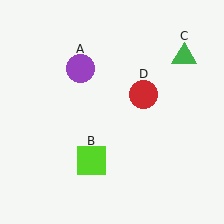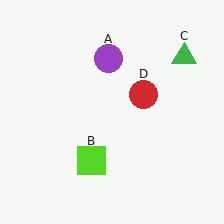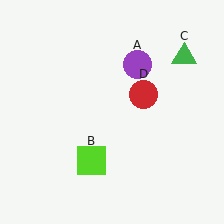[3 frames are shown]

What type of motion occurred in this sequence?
The purple circle (object A) rotated clockwise around the center of the scene.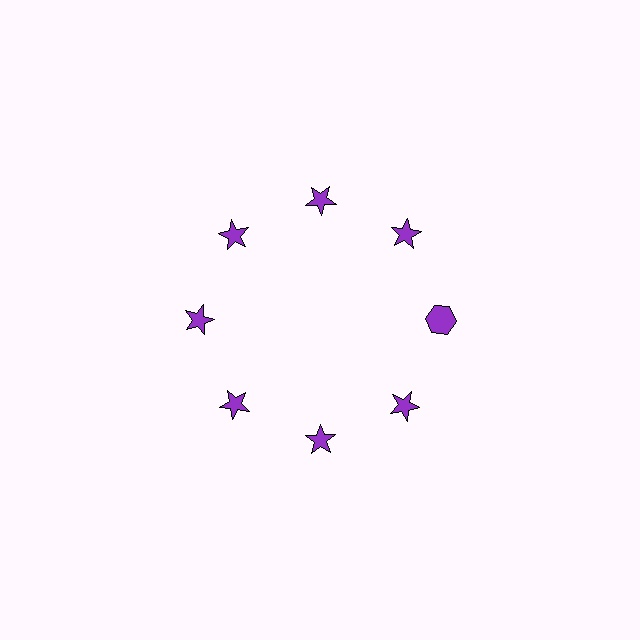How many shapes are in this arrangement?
There are 8 shapes arranged in a ring pattern.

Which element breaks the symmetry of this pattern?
The purple hexagon at roughly the 3 o'clock position breaks the symmetry. All other shapes are purple stars.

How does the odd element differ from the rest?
It has a different shape: hexagon instead of star.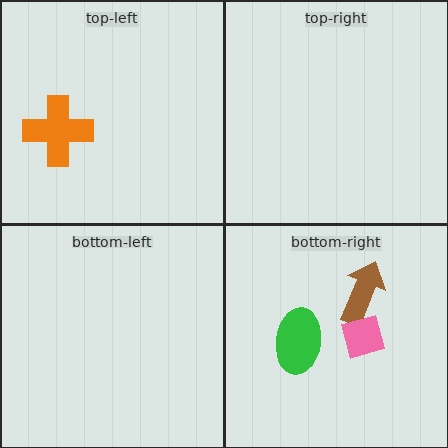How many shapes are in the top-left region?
1.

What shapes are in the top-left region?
The orange cross.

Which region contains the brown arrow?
The bottom-right region.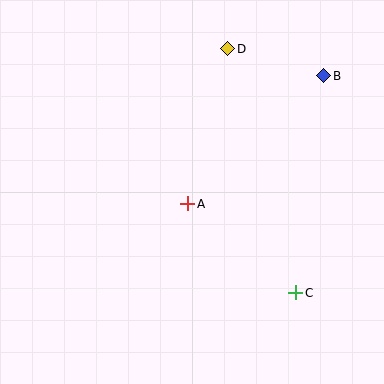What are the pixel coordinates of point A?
Point A is at (188, 204).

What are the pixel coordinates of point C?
Point C is at (296, 293).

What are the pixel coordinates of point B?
Point B is at (324, 76).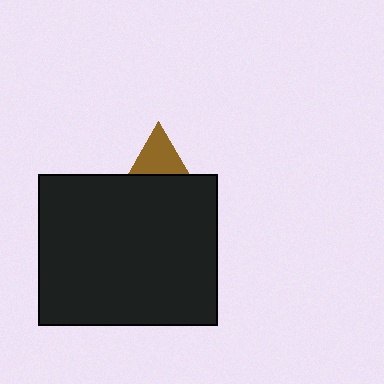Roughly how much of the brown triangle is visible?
A small part of it is visible (roughly 43%).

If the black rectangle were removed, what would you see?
You would see the complete brown triangle.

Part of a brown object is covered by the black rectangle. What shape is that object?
It is a triangle.